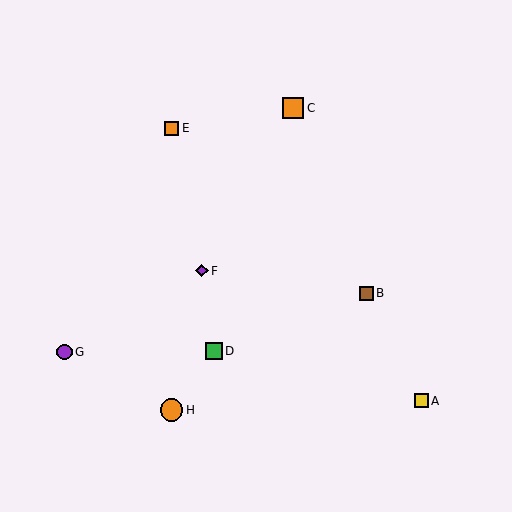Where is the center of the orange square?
The center of the orange square is at (293, 108).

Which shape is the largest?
The orange circle (labeled H) is the largest.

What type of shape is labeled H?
Shape H is an orange circle.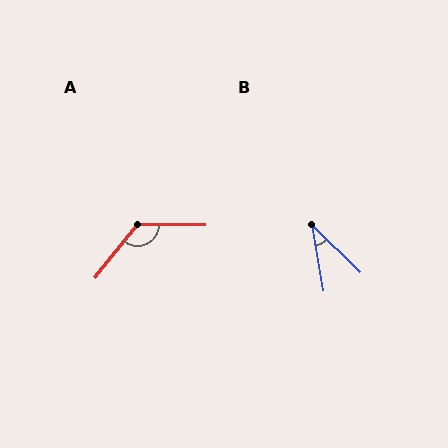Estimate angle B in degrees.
Approximately 36 degrees.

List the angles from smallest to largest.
B (36°), A (128°).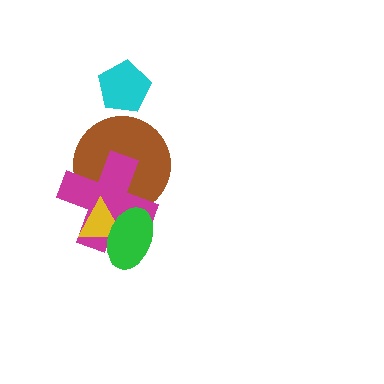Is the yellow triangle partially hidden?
Yes, it is partially covered by another shape.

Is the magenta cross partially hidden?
Yes, it is partially covered by another shape.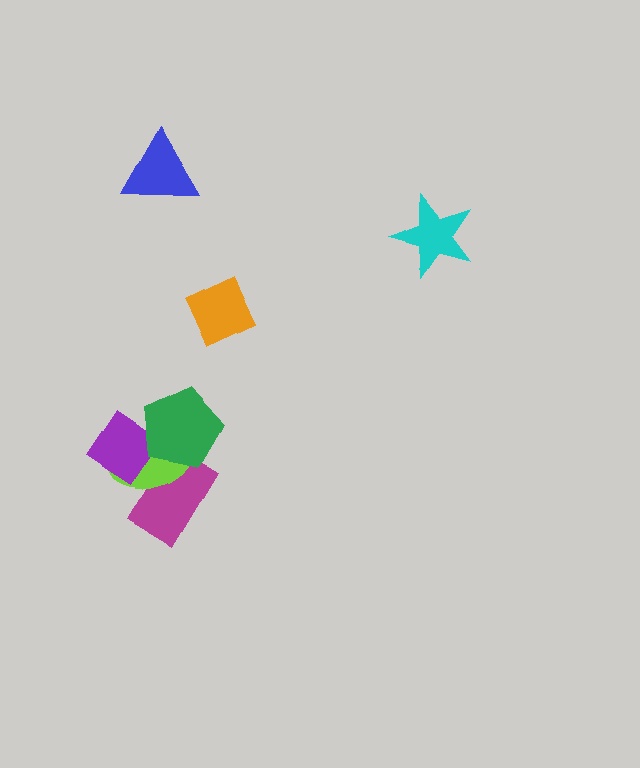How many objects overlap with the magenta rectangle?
3 objects overlap with the magenta rectangle.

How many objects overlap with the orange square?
0 objects overlap with the orange square.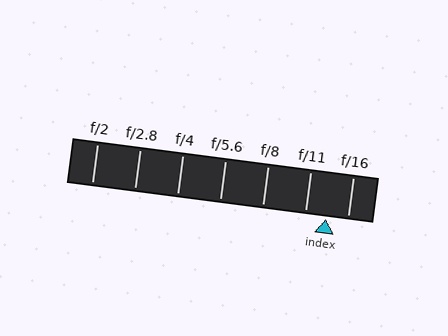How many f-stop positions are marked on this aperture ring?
There are 7 f-stop positions marked.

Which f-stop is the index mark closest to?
The index mark is closest to f/16.